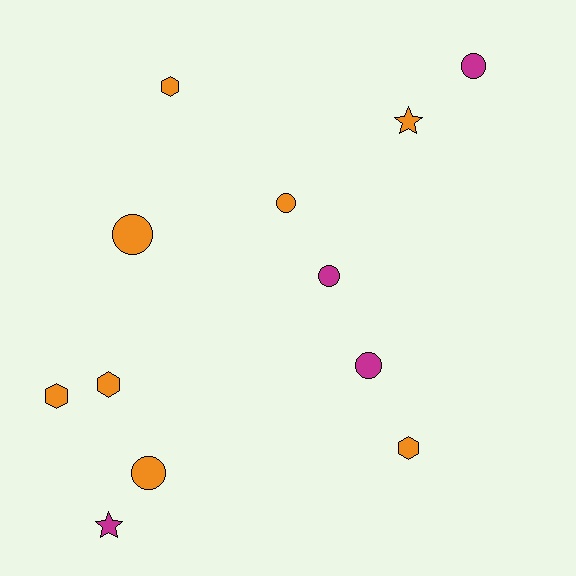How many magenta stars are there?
There is 1 magenta star.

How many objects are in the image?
There are 12 objects.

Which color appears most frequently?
Orange, with 8 objects.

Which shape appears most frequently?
Circle, with 6 objects.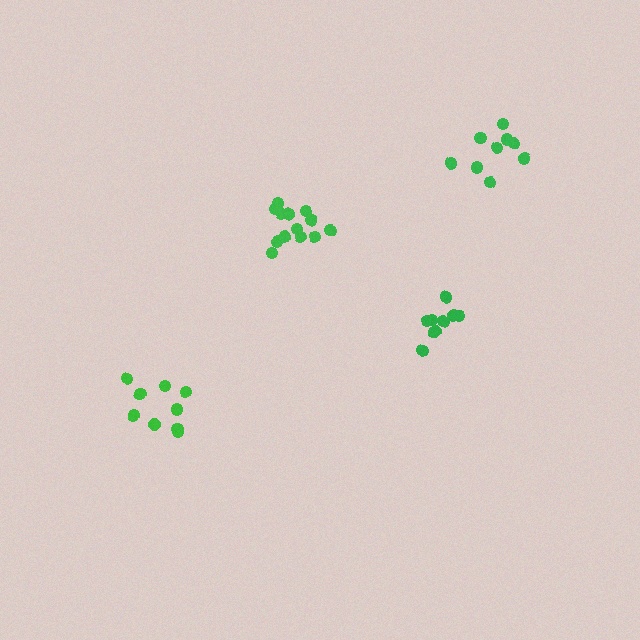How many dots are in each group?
Group 1: 9 dots, Group 2: 13 dots, Group 3: 9 dots, Group 4: 9 dots (40 total).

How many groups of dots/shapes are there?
There are 4 groups.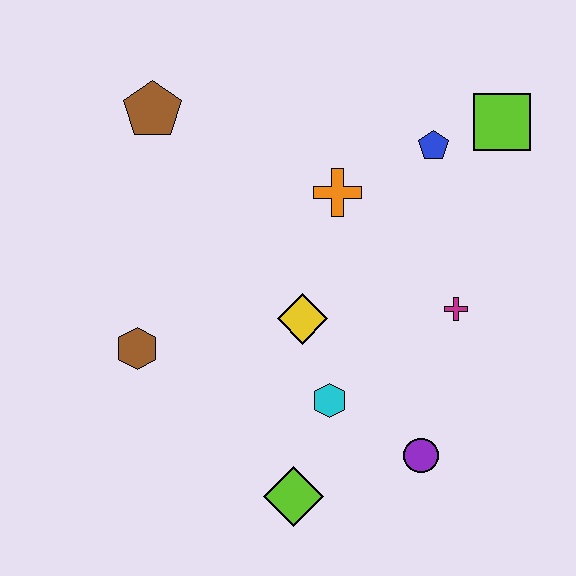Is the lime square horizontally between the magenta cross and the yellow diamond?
No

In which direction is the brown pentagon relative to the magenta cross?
The brown pentagon is to the left of the magenta cross.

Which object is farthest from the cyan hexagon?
The brown pentagon is farthest from the cyan hexagon.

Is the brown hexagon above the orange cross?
No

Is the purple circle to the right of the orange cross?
Yes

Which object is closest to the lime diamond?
The cyan hexagon is closest to the lime diamond.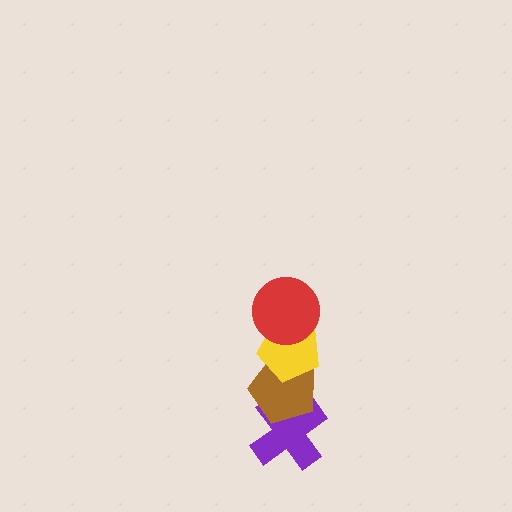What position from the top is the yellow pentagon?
The yellow pentagon is 2nd from the top.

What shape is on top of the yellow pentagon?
The red circle is on top of the yellow pentagon.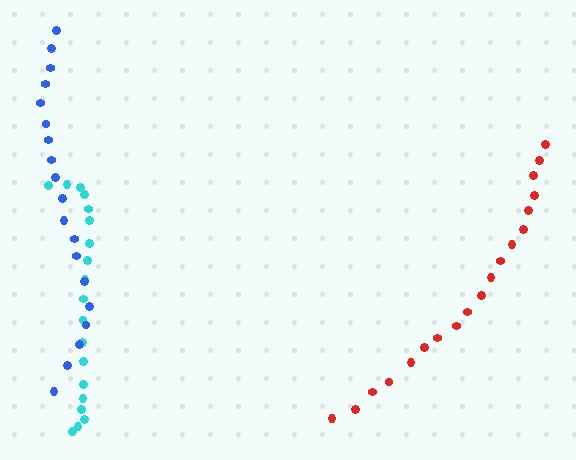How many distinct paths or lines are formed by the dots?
There are 3 distinct paths.